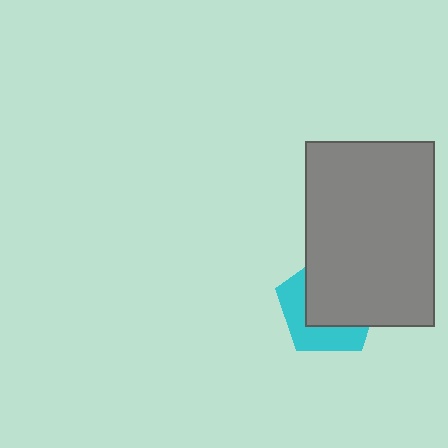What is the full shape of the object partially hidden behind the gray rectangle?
The partially hidden object is a cyan pentagon.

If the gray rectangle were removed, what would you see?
You would see the complete cyan pentagon.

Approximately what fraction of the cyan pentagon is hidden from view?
Roughly 60% of the cyan pentagon is hidden behind the gray rectangle.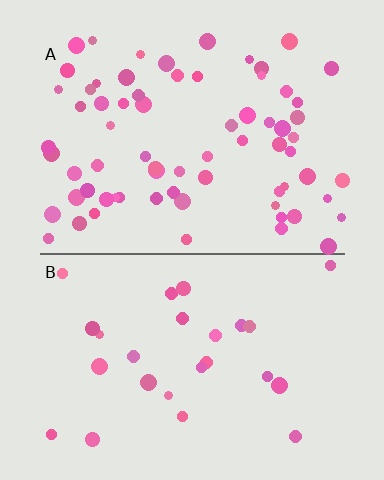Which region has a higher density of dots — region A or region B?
A (the top).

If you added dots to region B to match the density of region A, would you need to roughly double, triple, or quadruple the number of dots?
Approximately triple.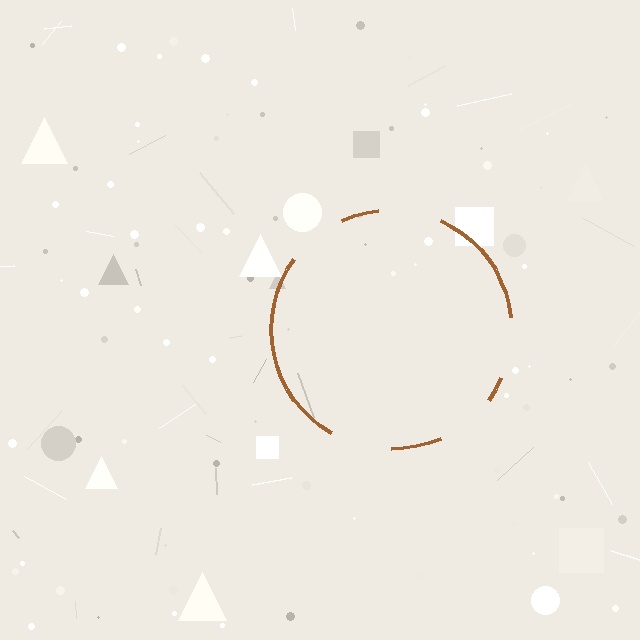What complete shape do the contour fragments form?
The contour fragments form a circle.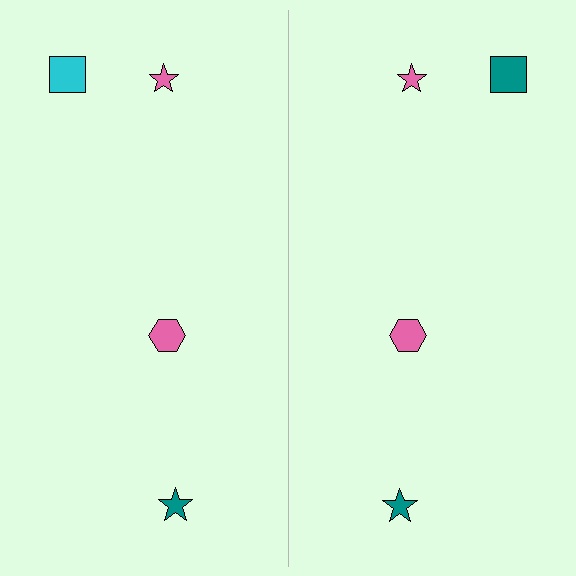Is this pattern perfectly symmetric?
No, the pattern is not perfectly symmetric. The teal square on the right side breaks the symmetry — its mirror counterpart is cyan.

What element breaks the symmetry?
The teal square on the right side breaks the symmetry — its mirror counterpart is cyan.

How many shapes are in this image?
There are 8 shapes in this image.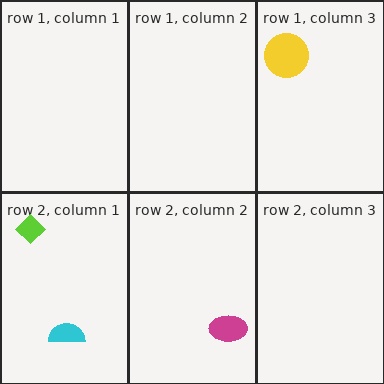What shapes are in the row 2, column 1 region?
The lime diamond, the cyan semicircle.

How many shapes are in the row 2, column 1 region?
2.